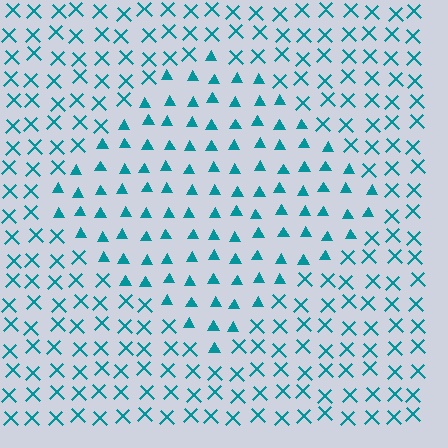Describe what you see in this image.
The image is filled with small teal elements arranged in a uniform grid. A diamond-shaped region contains triangles, while the surrounding area contains X marks. The boundary is defined purely by the change in element shape.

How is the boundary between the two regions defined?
The boundary is defined by a change in element shape: triangles inside vs. X marks outside. All elements share the same color and spacing.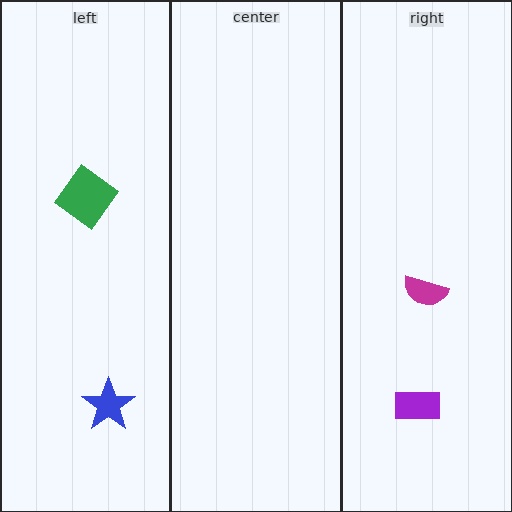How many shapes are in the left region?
2.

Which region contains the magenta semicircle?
The right region.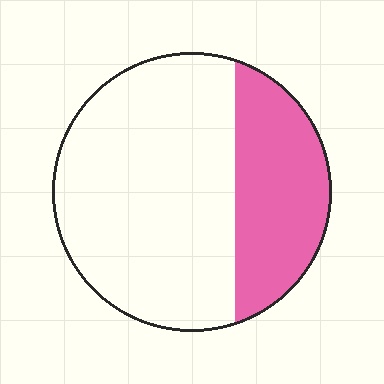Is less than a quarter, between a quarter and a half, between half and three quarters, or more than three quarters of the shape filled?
Between a quarter and a half.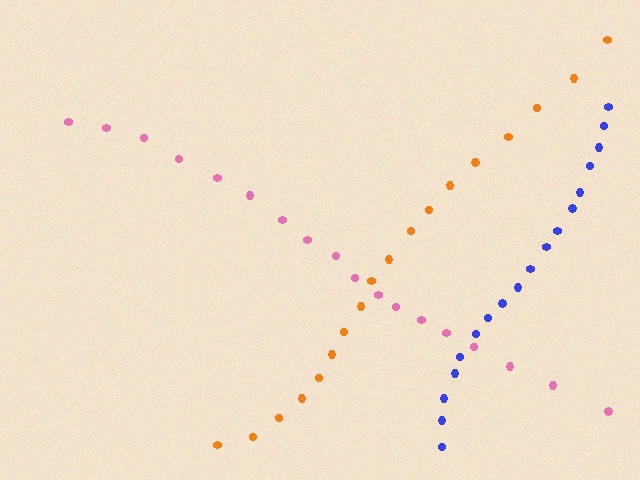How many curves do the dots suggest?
There are 3 distinct paths.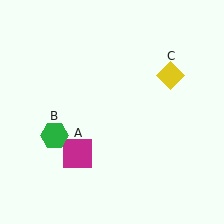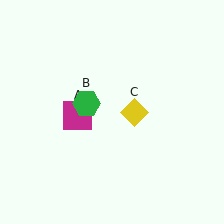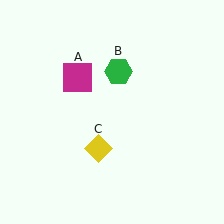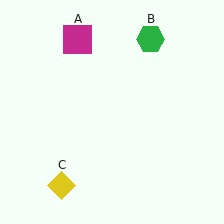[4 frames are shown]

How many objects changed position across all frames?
3 objects changed position: magenta square (object A), green hexagon (object B), yellow diamond (object C).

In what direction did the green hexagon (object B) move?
The green hexagon (object B) moved up and to the right.